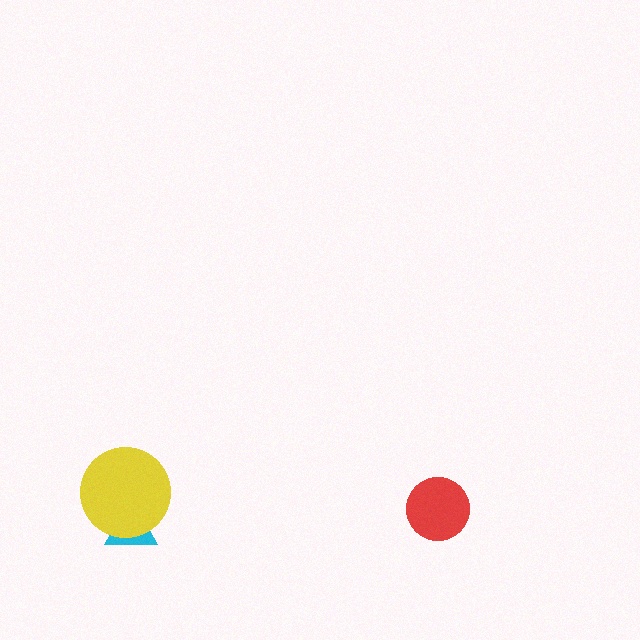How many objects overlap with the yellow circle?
1 object overlaps with the yellow circle.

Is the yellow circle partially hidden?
No, no other shape covers it.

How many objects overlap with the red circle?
0 objects overlap with the red circle.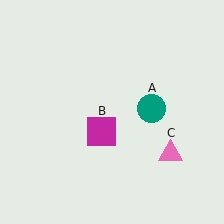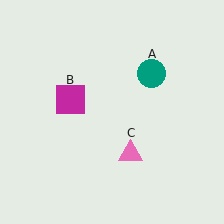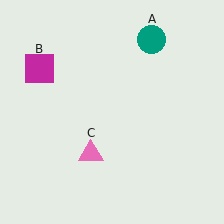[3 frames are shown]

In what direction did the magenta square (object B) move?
The magenta square (object B) moved up and to the left.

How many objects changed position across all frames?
3 objects changed position: teal circle (object A), magenta square (object B), pink triangle (object C).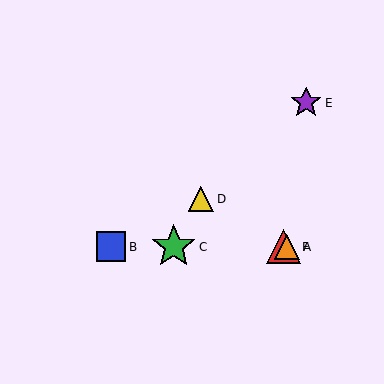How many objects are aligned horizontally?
4 objects (A, B, C, F) are aligned horizontally.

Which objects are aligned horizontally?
Objects A, B, C, F are aligned horizontally.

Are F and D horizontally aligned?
No, F is at y≈247 and D is at y≈199.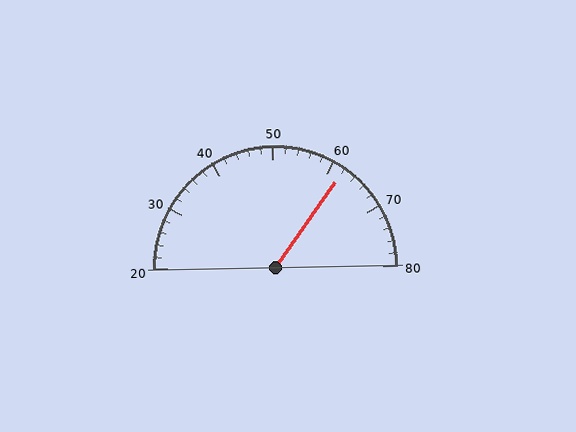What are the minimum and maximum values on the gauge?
The gauge ranges from 20 to 80.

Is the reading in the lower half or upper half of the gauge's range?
The reading is in the upper half of the range (20 to 80).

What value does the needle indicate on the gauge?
The needle indicates approximately 62.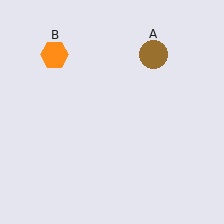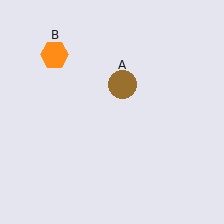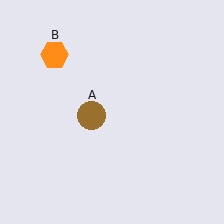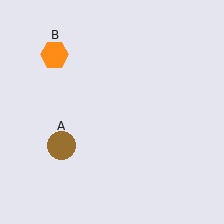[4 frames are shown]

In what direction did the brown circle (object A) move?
The brown circle (object A) moved down and to the left.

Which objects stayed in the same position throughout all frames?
Orange hexagon (object B) remained stationary.